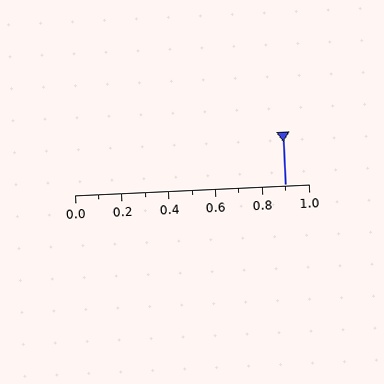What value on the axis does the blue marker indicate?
The marker indicates approximately 0.9.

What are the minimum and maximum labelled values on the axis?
The axis runs from 0.0 to 1.0.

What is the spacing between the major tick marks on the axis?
The major ticks are spaced 0.2 apart.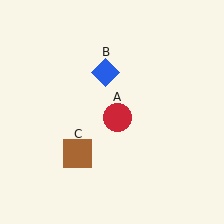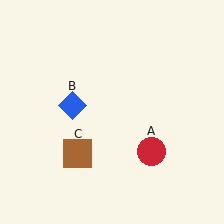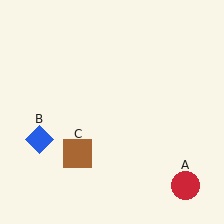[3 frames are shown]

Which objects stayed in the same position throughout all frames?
Brown square (object C) remained stationary.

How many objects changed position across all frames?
2 objects changed position: red circle (object A), blue diamond (object B).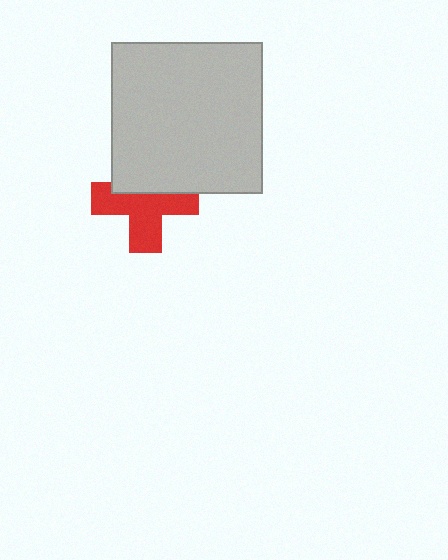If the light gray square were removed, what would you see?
You would see the complete red cross.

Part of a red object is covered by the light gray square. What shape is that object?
It is a cross.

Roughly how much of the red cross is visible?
About half of it is visible (roughly 63%).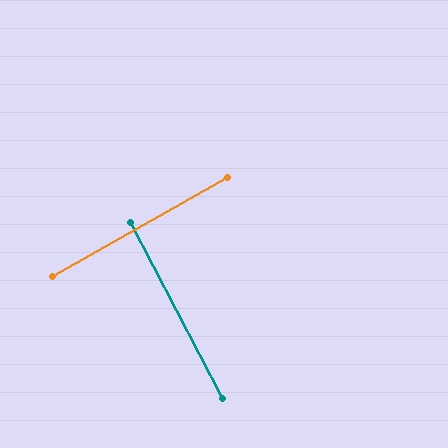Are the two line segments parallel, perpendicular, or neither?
Perpendicular — they meet at approximately 88°.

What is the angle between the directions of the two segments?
Approximately 88 degrees.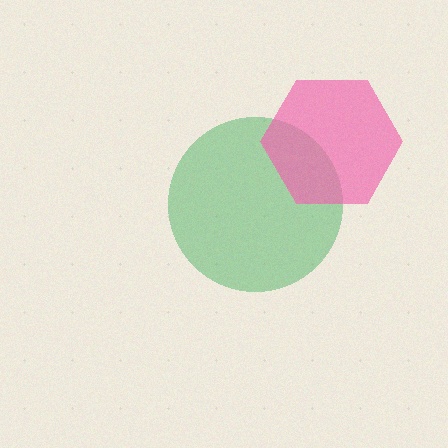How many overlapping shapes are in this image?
There are 2 overlapping shapes in the image.